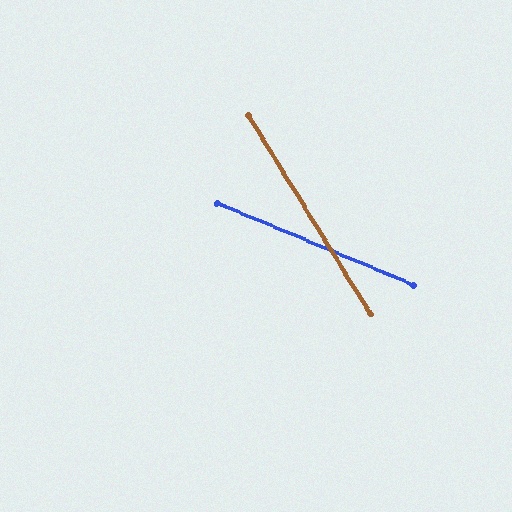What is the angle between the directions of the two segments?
Approximately 36 degrees.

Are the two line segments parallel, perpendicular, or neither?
Neither parallel nor perpendicular — they differ by about 36°.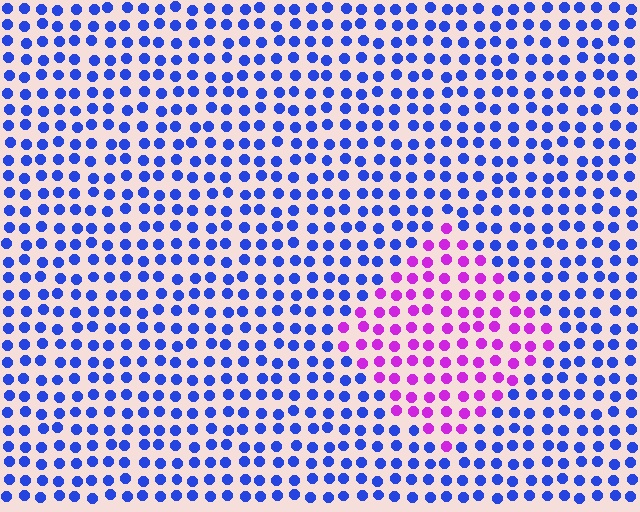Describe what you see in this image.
The image is filled with small blue elements in a uniform arrangement. A diamond-shaped region is visible where the elements are tinted to a slightly different hue, forming a subtle color boundary.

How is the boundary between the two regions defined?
The boundary is defined purely by a slight shift in hue (about 65 degrees). Spacing, size, and orientation are identical on both sides.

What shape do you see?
I see a diamond.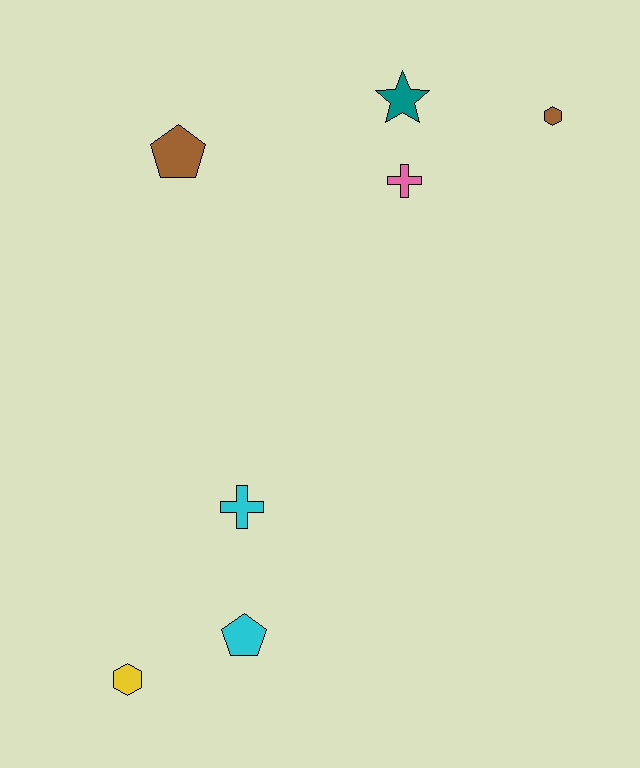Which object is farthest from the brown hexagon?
The yellow hexagon is farthest from the brown hexagon.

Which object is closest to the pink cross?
The teal star is closest to the pink cross.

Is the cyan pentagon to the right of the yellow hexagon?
Yes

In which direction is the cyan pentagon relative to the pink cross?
The cyan pentagon is below the pink cross.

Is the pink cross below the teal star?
Yes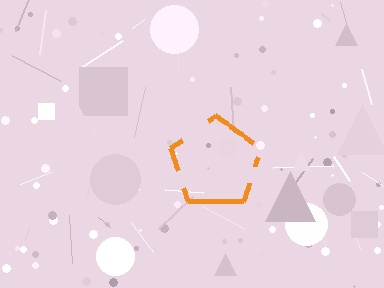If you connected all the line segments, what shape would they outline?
They would outline a pentagon.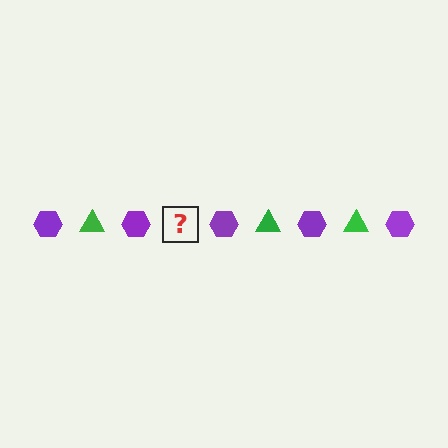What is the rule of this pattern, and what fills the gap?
The rule is that the pattern alternates between purple hexagon and green triangle. The gap should be filled with a green triangle.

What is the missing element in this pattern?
The missing element is a green triangle.